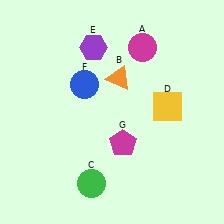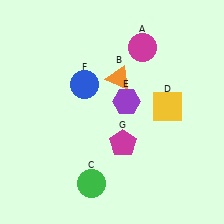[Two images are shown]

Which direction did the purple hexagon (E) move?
The purple hexagon (E) moved down.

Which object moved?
The purple hexagon (E) moved down.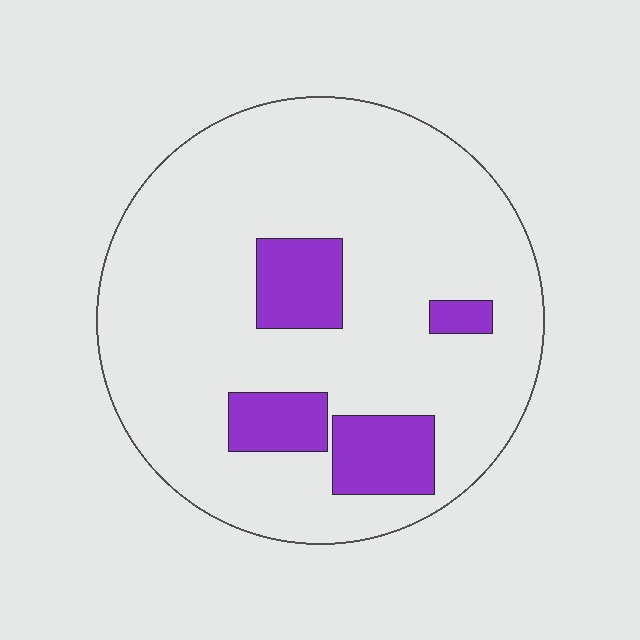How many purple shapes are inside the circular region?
4.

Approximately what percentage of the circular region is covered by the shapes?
Approximately 15%.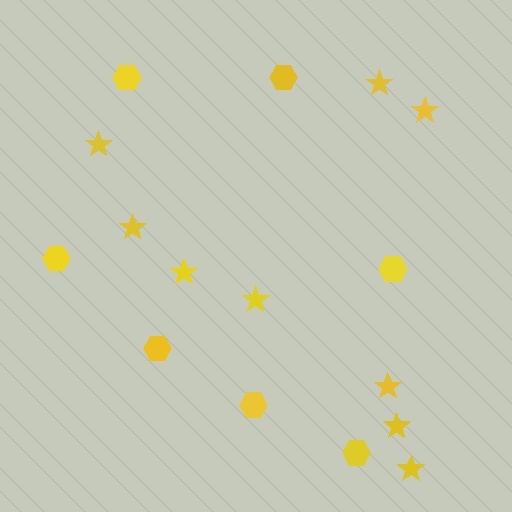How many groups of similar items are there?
There are 2 groups: one group of stars (9) and one group of hexagons (7).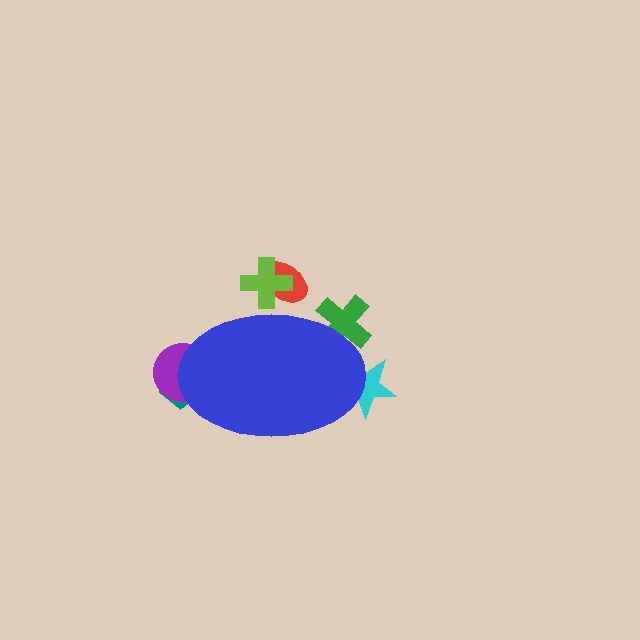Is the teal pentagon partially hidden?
Yes, the teal pentagon is partially hidden behind the blue ellipse.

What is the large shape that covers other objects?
A blue ellipse.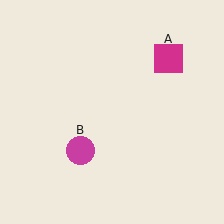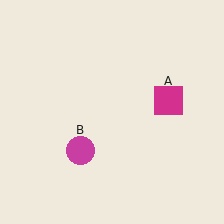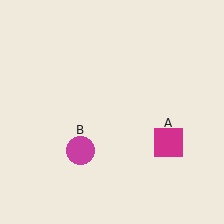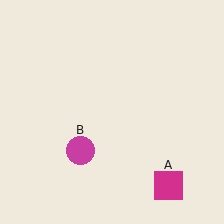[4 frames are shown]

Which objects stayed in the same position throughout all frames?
Magenta circle (object B) remained stationary.